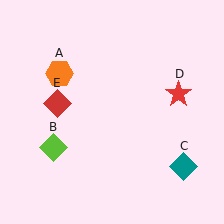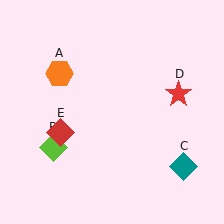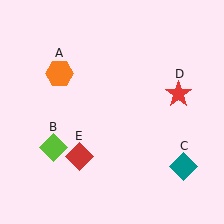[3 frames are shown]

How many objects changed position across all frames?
1 object changed position: red diamond (object E).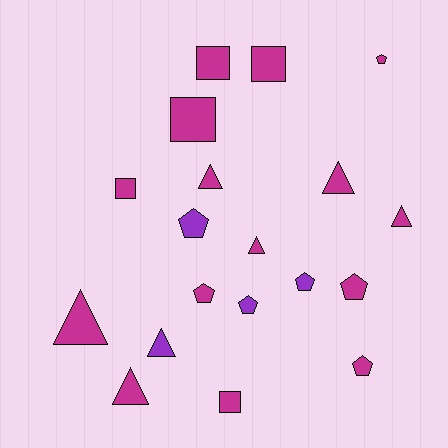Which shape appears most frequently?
Pentagon, with 7 objects.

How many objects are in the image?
There are 19 objects.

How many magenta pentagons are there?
There are 4 magenta pentagons.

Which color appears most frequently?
Magenta, with 15 objects.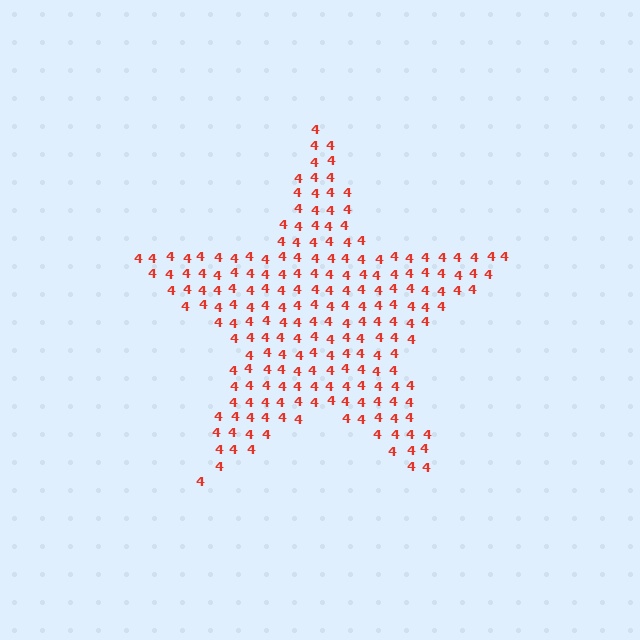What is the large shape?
The large shape is a star.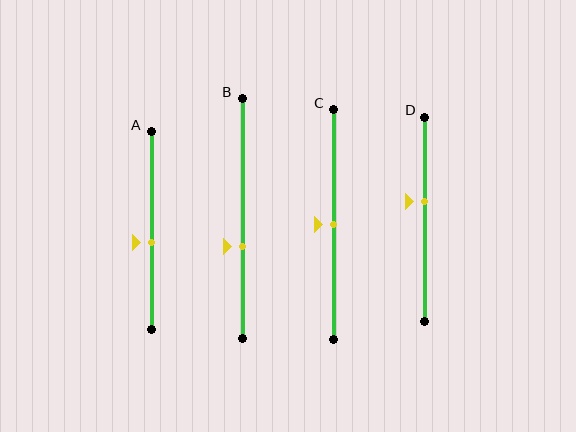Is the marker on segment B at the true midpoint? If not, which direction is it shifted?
No, the marker on segment B is shifted downward by about 12% of the segment length.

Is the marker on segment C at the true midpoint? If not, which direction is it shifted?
Yes, the marker on segment C is at the true midpoint.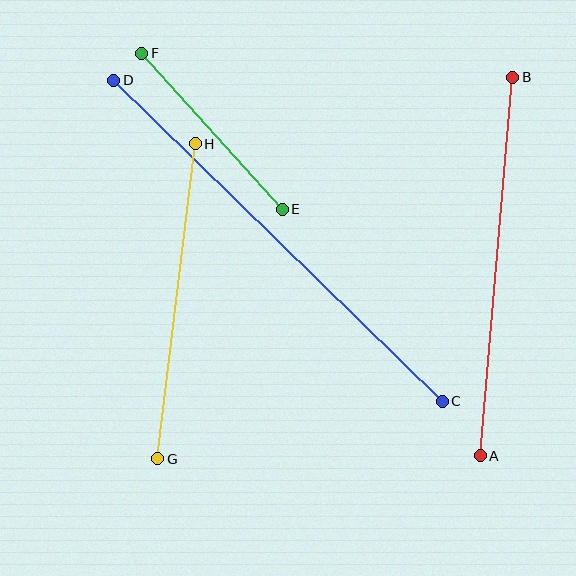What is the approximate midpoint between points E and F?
The midpoint is at approximately (212, 131) pixels.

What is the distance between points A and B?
The distance is approximately 380 pixels.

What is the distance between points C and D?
The distance is approximately 459 pixels.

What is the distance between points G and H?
The distance is approximately 317 pixels.